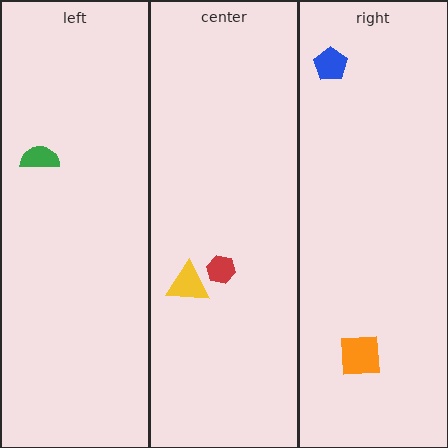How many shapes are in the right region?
2.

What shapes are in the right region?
The orange square, the blue pentagon.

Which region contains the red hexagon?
The center region.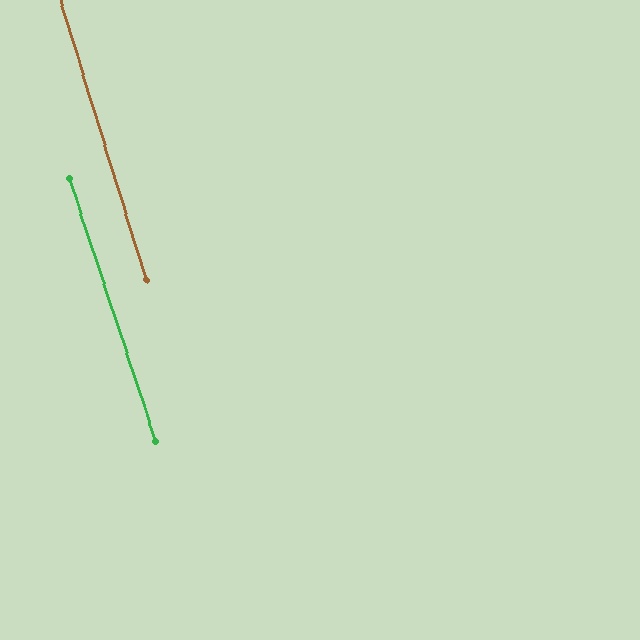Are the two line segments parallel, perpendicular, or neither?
Parallel — their directions differ by only 1.4°.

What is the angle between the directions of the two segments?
Approximately 1 degree.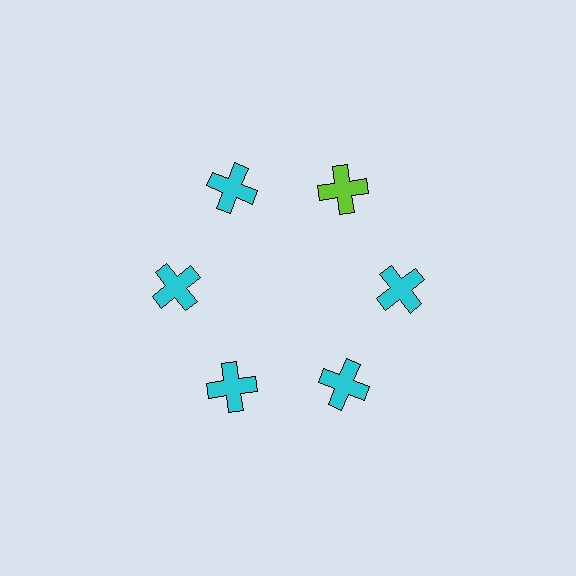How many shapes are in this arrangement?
There are 6 shapes arranged in a ring pattern.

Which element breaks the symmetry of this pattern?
The lime cross at roughly the 1 o'clock position breaks the symmetry. All other shapes are cyan crosses.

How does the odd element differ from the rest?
It has a different color: lime instead of cyan.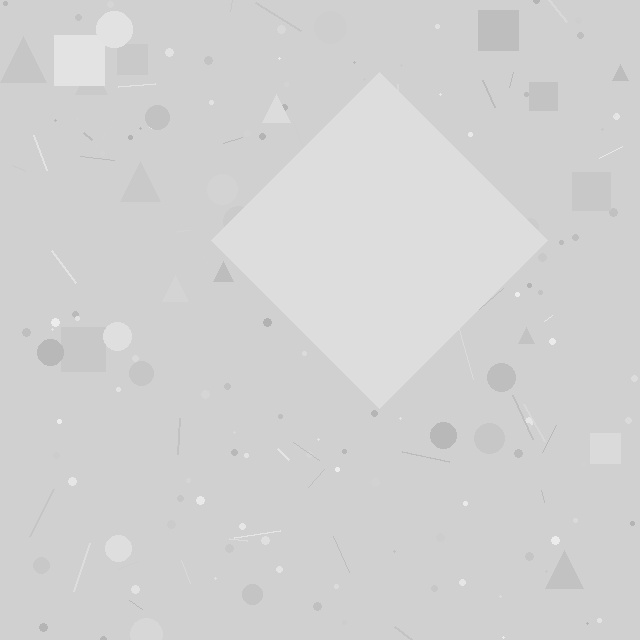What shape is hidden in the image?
A diamond is hidden in the image.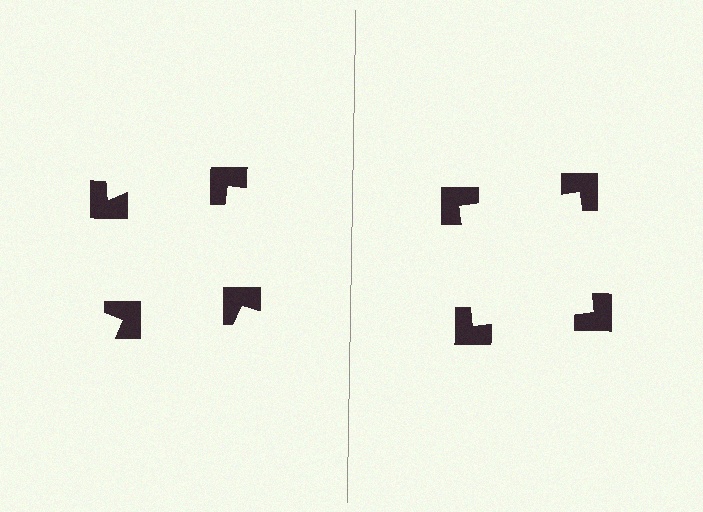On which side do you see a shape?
An illusory square appears on the right side. On the left side the wedge cuts are rotated, so no coherent shape forms.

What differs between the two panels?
The notched squares are positioned identically on both sides; only the wedge orientations differ. On the right they align to a square; on the left they are misaligned.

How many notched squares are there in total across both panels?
8 — 4 on each side.